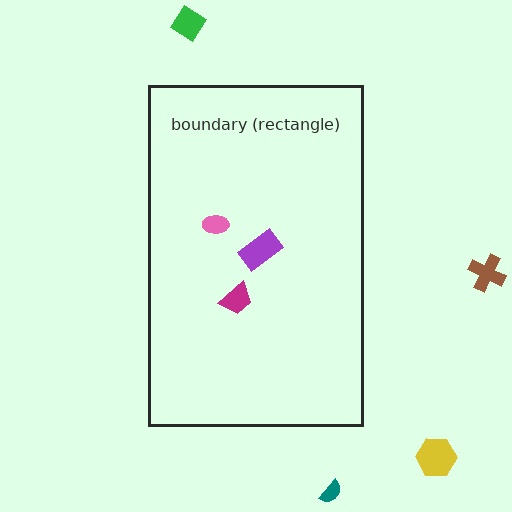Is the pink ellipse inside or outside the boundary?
Inside.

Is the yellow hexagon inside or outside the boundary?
Outside.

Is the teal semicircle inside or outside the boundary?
Outside.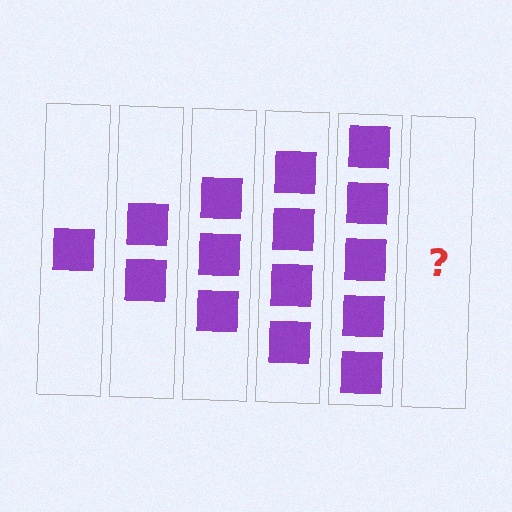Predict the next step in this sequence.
The next step is 6 squares.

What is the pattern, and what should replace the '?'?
The pattern is that each step adds one more square. The '?' should be 6 squares.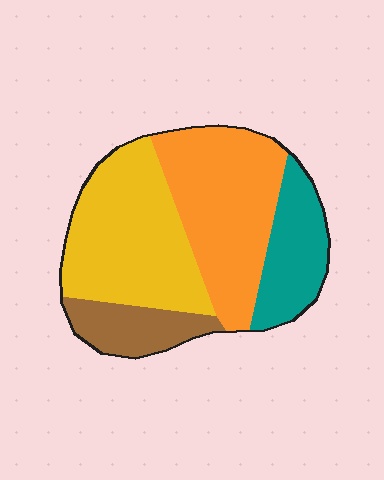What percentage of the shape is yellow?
Yellow takes up about three eighths (3/8) of the shape.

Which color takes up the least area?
Brown, at roughly 10%.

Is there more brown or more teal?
Teal.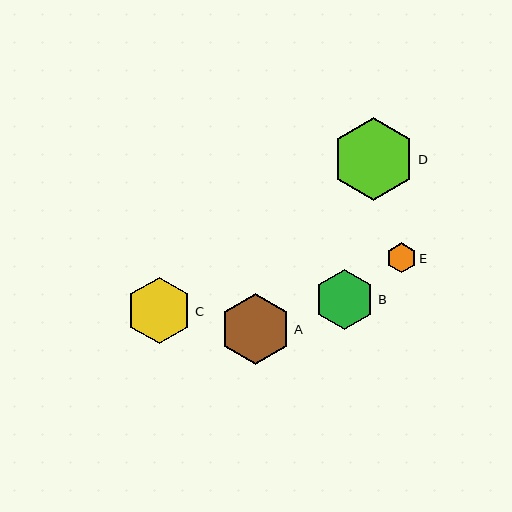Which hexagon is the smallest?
Hexagon E is the smallest with a size of approximately 30 pixels.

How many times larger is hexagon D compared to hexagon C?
Hexagon D is approximately 1.3 times the size of hexagon C.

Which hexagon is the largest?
Hexagon D is the largest with a size of approximately 83 pixels.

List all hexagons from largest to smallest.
From largest to smallest: D, A, C, B, E.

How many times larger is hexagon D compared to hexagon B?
Hexagon D is approximately 1.4 times the size of hexagon B.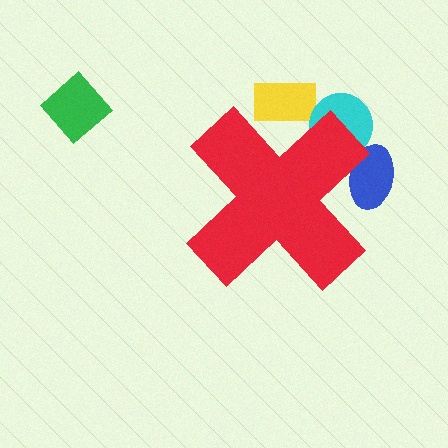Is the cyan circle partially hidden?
Yes, the cyan circle is partially hidden behind the red cross.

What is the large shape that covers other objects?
A red cross.